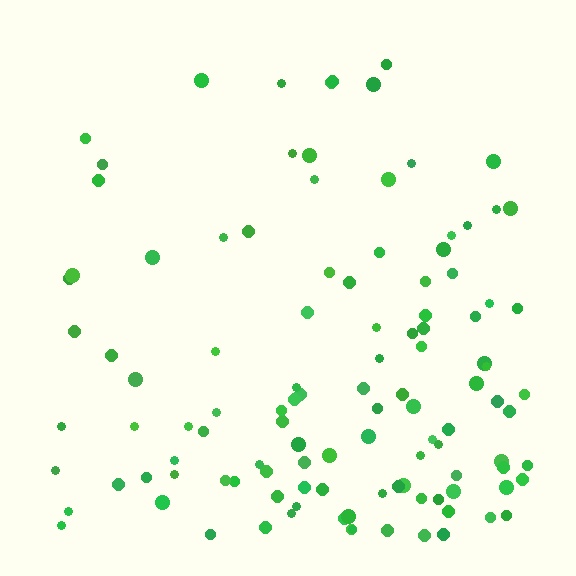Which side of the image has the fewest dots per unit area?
The top.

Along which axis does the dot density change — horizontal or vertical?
Vertical.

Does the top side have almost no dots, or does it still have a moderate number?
Still a moderate number, just noticeably fewer than the bottom.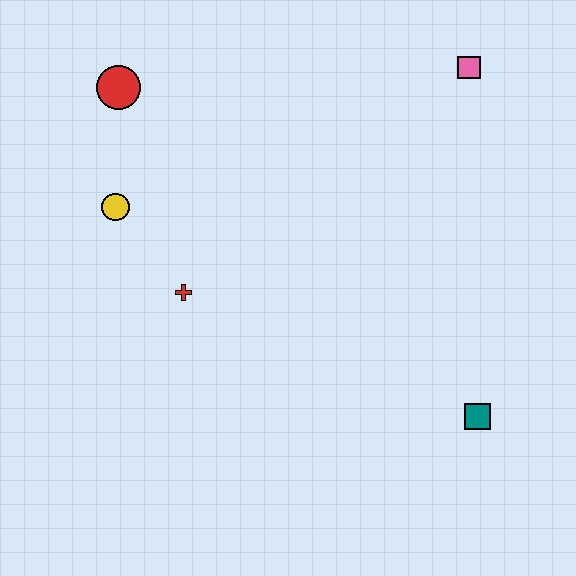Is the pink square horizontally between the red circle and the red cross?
No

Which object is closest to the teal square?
The red cross is closest to the teal square.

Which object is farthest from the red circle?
The teal square is farthest from the red circle.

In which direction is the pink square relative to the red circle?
The pink square is to the right of the red circle.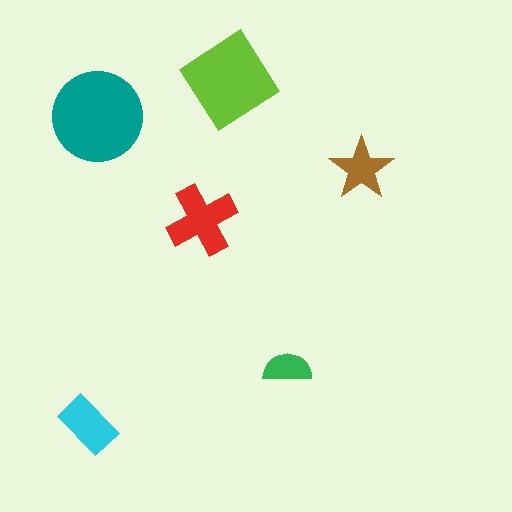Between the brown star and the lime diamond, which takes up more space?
The lime diamond.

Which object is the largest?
The teal circle.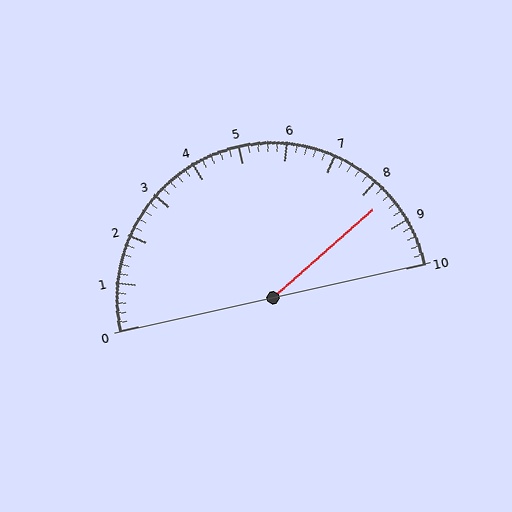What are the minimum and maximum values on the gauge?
The gauge ranges from 0 to 10.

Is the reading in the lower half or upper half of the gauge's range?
The reading is in the upper half of the range (0 to 10).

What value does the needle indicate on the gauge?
The needle indicates approximately 8.4.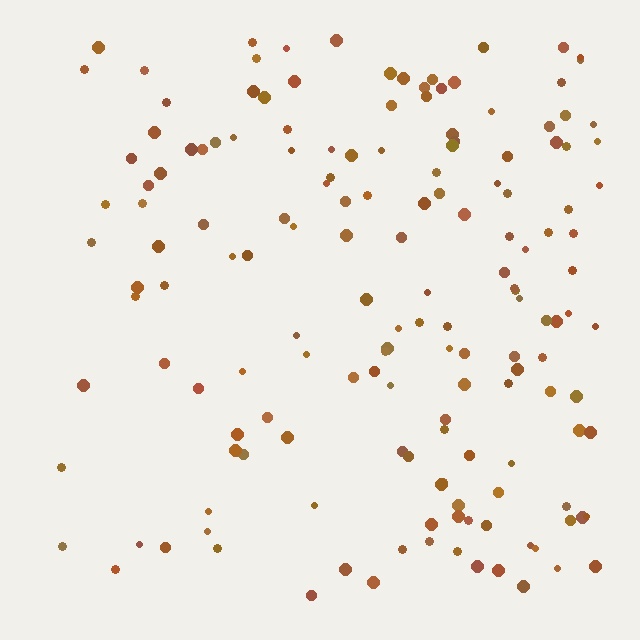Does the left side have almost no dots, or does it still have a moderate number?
Still a moderate number, just noticeably fewer than the right.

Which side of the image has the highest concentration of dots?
The right.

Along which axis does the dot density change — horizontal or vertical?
Horizontal.